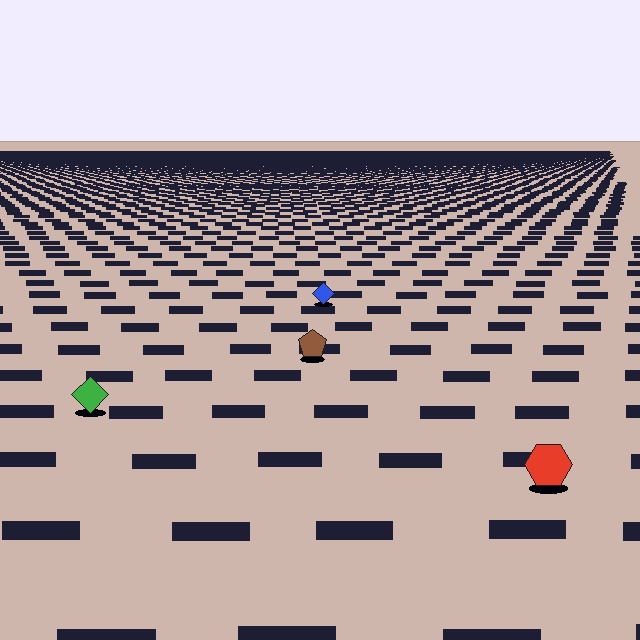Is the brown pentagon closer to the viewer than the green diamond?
No. The green diamond is closer — you can tell from the texture gradient: the ground texture is coarser near it.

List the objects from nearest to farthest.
From nearest to farthest: the red hexagon, the green diamond, the brown pentagon, the blue diamond.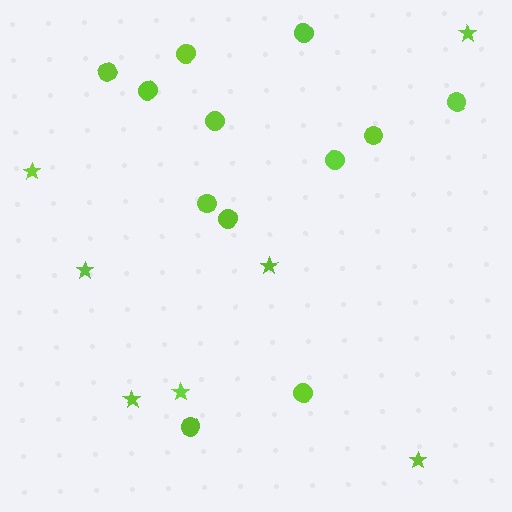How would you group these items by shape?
There are 2 groups: one group of circles (12) and one group of stars (7).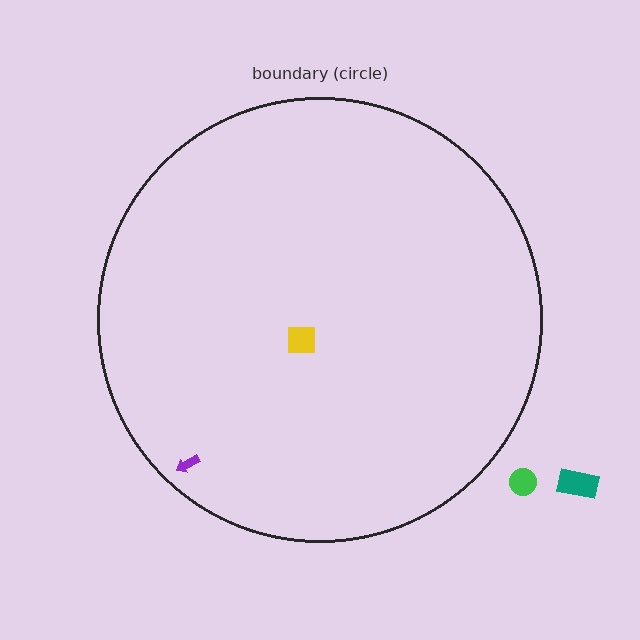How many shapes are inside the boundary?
2 inside, 2 outside.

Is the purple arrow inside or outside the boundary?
Inside.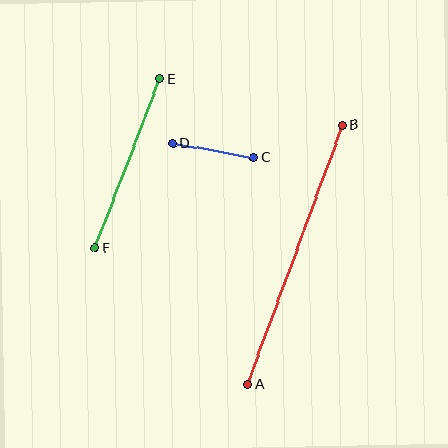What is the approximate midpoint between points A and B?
The midpoint is at approximately (295, 255) pixels.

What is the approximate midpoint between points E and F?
The midpoint is at approximately (128, 164) pixels.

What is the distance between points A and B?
The distance is approximately 276 pixels.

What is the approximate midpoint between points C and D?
The midpoint is at approximately (213, 151) pixels.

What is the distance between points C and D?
The distance is approximately 82 pixels.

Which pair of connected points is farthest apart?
Points A and B are farthest apart.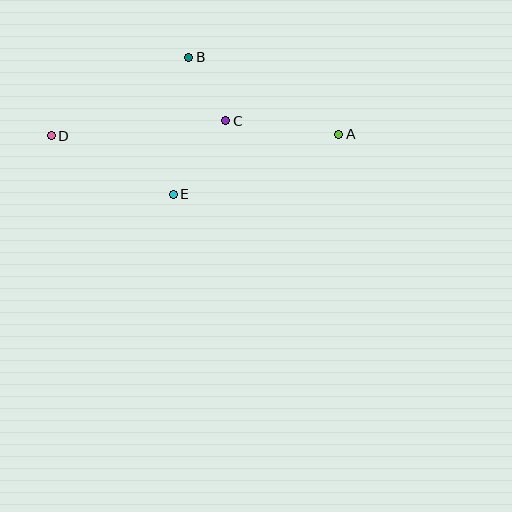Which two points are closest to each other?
Points B and C are closest to each other.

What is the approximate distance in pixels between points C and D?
The distance between C and D is approximately 175 pixels.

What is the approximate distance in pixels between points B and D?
The distance between B and D is approximately 158 pixels.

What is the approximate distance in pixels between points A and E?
The distance between A and E is approximately 176 pixels.